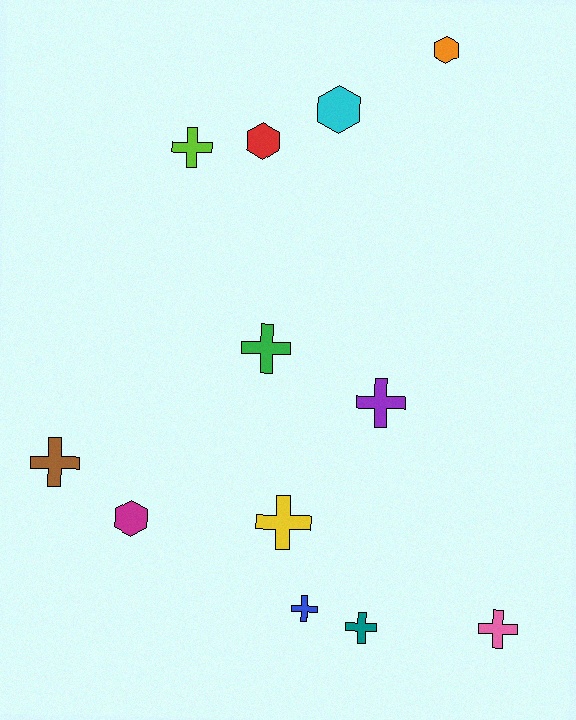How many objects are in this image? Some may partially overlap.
There are 12 objects.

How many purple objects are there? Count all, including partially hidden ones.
There is 1 purple object.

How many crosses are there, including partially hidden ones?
There are 8 crosses.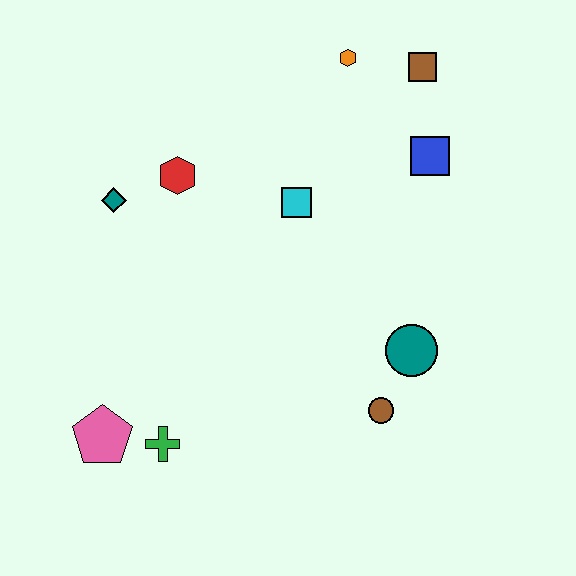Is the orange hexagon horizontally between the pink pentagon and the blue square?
Yes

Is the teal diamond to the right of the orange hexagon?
No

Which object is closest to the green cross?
The pink pentagon is closest to the green cross.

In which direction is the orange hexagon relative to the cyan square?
The orange hexagon is above the cyan square.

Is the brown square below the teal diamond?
No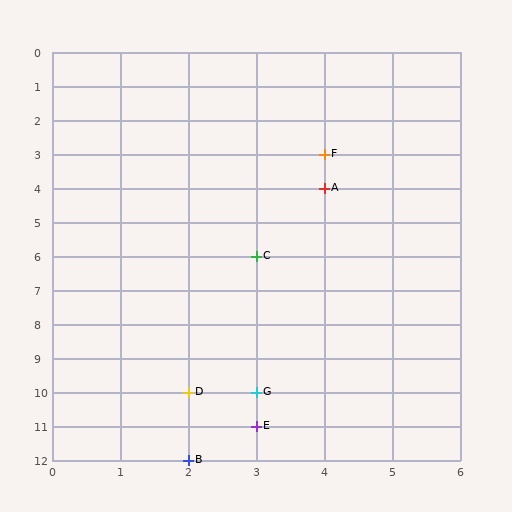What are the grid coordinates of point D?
Point D is at grid coordinates (2, 10).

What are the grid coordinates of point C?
Point C is at grid coordinates (3, 6).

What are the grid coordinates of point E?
Point E is at grid coordinates (3, 11).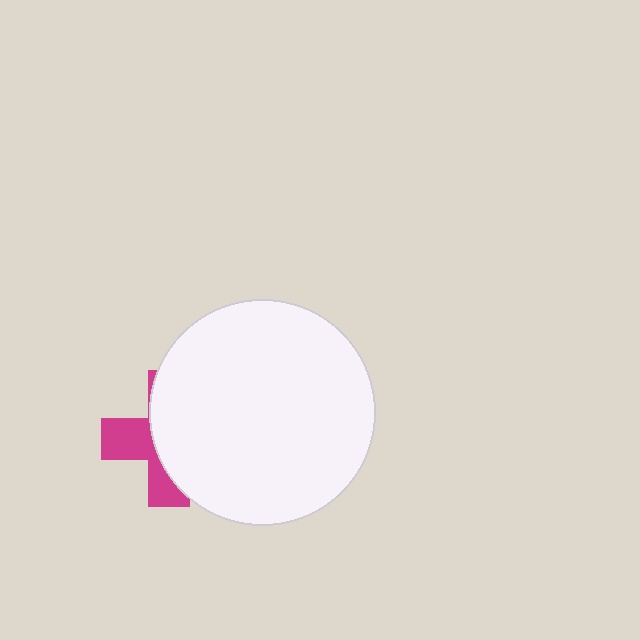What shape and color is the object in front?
The object in front is a white circle.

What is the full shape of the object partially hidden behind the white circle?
The partially hidden object is a magenta cross.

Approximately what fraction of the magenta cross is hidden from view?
Roughly 62% of the magenta cross is hidden behind the white circle.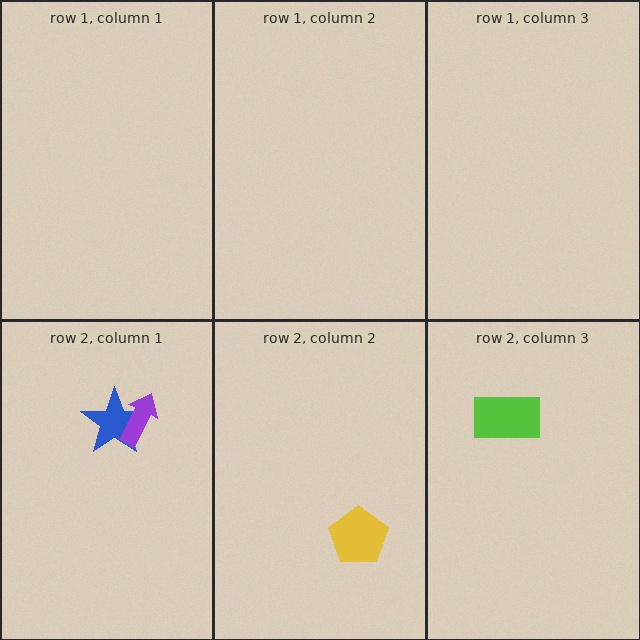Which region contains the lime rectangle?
The row 2, column 3 region.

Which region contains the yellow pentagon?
The row 2, column 2 region.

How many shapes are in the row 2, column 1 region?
2.